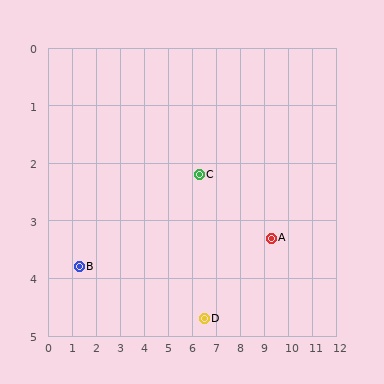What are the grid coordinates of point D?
Point D is at approximately (6.5, 4.7).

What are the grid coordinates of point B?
Point B is at approximately (1.3, 3.8).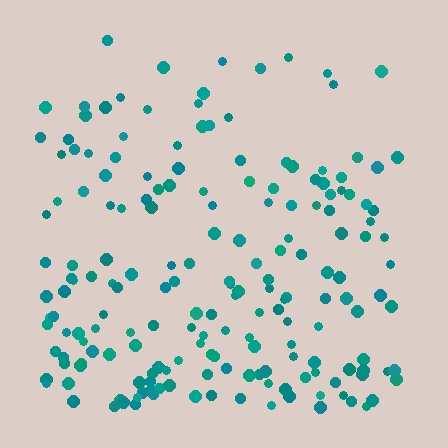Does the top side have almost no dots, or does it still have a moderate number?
Still a moderate number, just noticeably fewer than the bottom.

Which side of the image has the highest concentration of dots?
The bottom.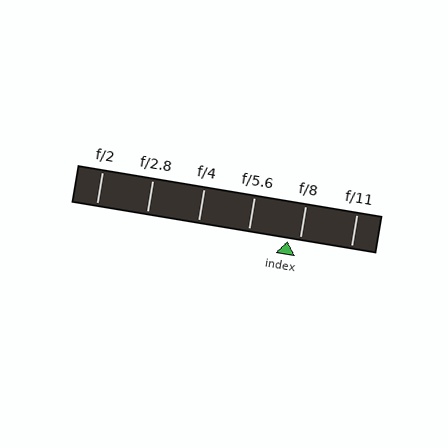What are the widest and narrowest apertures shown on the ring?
The widest aperture shown is f/2 and the narrowest is f/11.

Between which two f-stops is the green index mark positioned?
The index mark is between f/5.6 and f/8.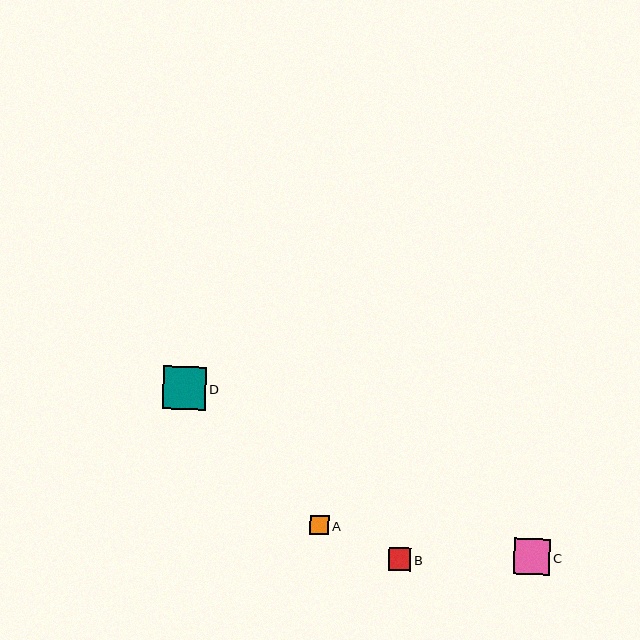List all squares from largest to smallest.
From largest to smallest: D, C, B, A.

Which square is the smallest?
Square A is the smallest with a size of approximately 19 pixels.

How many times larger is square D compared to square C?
Square D is approximately 1.2 times the size of square C.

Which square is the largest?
Square D is the largest with a size of approximately 43 pixels.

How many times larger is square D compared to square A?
Square D is approximately 2.3 times the size of square A.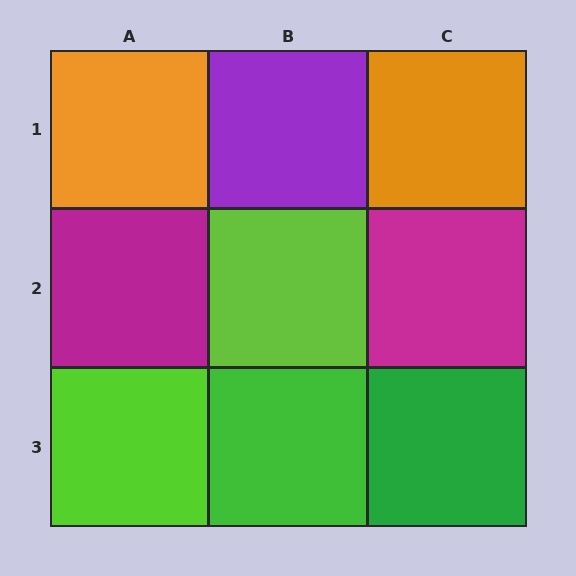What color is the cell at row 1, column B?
Purple.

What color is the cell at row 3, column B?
Green.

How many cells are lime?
2 cells are lime.